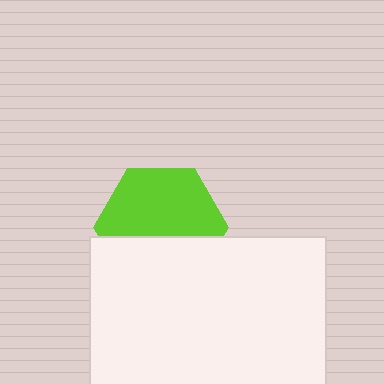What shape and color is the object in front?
The object in front is a white rectangle.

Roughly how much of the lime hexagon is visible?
About half of it is visible (roughly 59%).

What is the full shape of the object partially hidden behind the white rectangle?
The partially hidden object is a lime hexagon.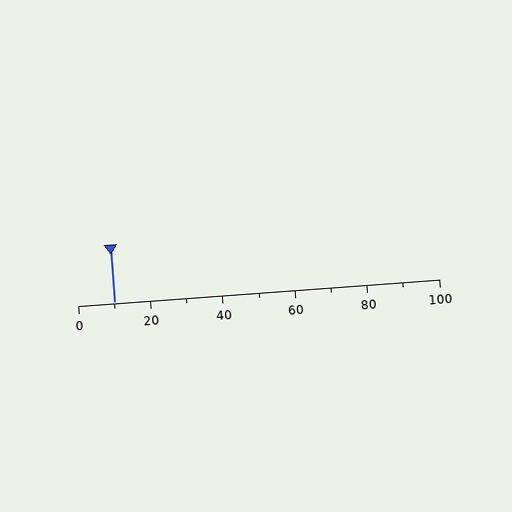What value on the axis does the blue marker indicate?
The marker indicates approximately 10.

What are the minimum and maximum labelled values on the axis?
The axis runs from 0 to 100.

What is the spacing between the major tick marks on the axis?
The major ticks are spaced 20 apart.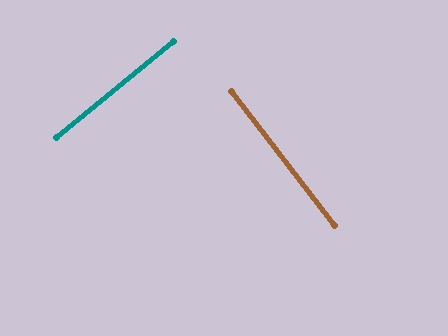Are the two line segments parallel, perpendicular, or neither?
Perpendicular — they meet at approximately 88°.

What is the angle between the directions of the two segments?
Approximately 88 degrees.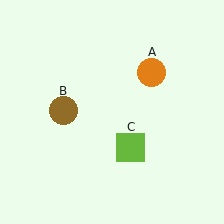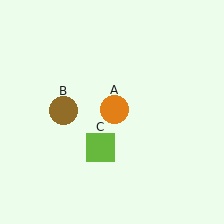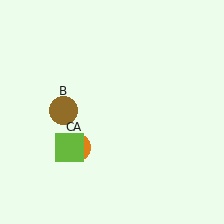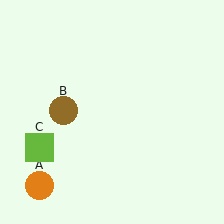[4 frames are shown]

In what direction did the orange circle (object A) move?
The orange circle (object A) moved down and to the left.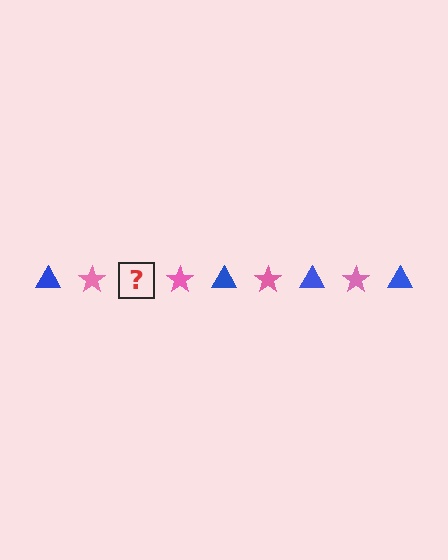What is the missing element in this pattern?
The missing element is a blue triangle.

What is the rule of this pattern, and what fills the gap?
The rule is that the pattern alternates between blue triangle and pink star. The gap should be filled with a blue triangle.